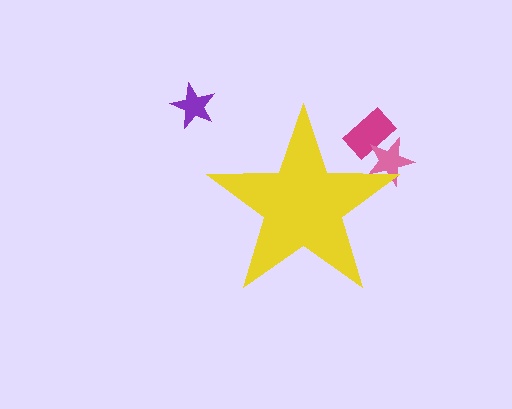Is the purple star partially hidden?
No, the purple star is fully visible.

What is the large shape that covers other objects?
A yellow star.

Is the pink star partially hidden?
Yes, the pink star is partially hidden behind the yellow star.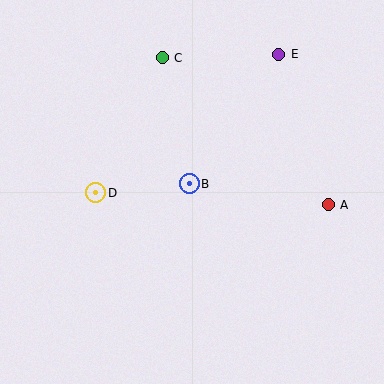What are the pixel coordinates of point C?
Point C is at (162, 58).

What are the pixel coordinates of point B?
Point B is at (189, 184).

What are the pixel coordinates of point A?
Point A is at (328, 205).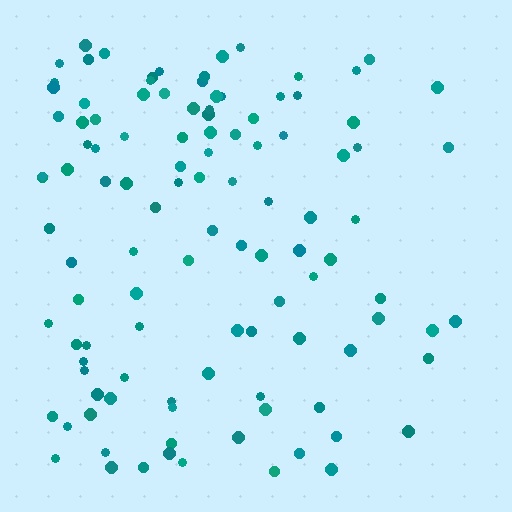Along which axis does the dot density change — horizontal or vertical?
Horizontal.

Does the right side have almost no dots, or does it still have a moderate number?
Still a moderate number, just noticeably fewer than the left.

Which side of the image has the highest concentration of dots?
The left.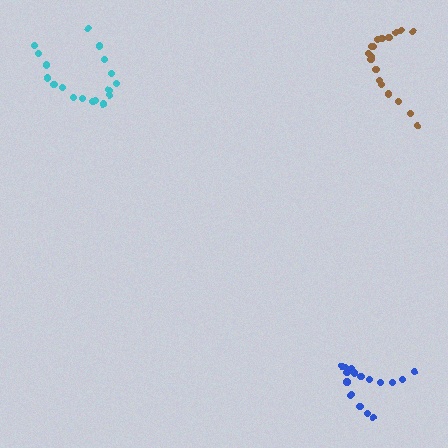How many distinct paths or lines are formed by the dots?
There are 3 distinct paths.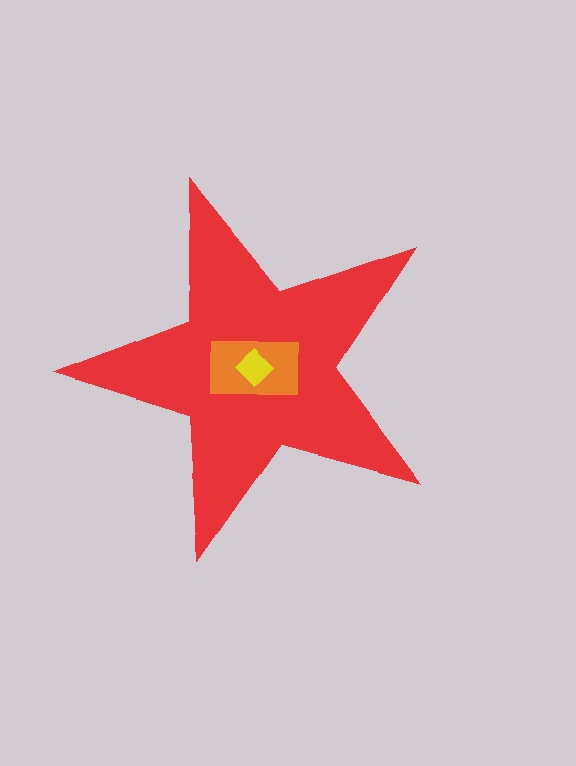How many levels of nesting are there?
3.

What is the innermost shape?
The yellow diamond.